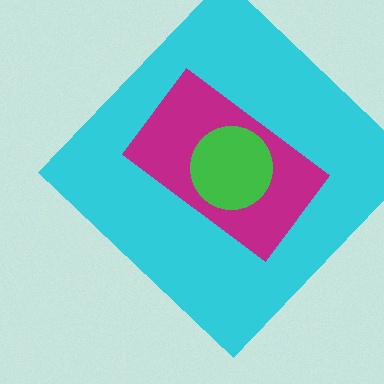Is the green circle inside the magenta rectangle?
Yes.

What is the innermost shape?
The green circle.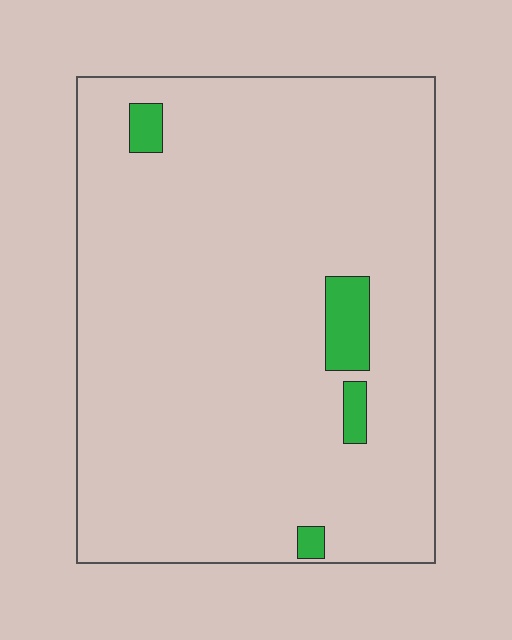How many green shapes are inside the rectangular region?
4.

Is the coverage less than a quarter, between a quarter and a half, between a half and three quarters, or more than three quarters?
Less than a quarter.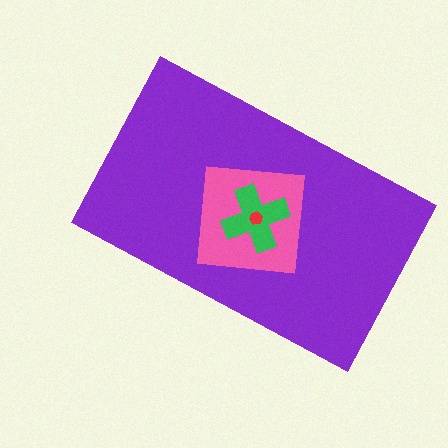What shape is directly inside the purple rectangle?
The pink square.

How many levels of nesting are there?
4.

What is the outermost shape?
The purple rectangle.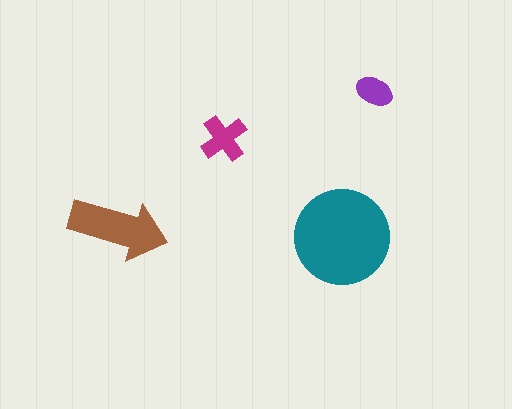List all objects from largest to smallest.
The teal circle, the brown arrow, the magenta cross, the purple ellipse.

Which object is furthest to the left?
The brown arrow is leftmost.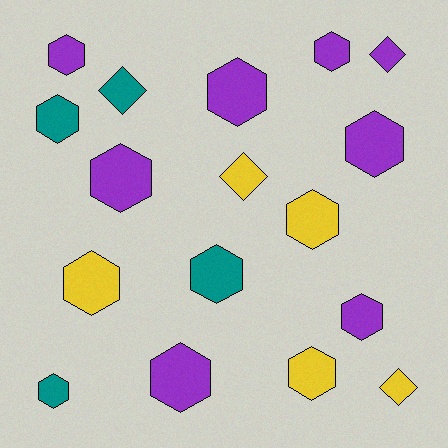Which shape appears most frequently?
Hexagon, with 13 objects.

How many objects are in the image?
There are 17 objects.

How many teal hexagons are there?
There are 3 teal hexagons.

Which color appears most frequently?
Purple, with 8 objects.